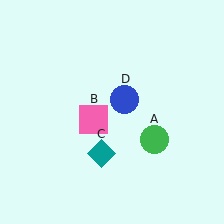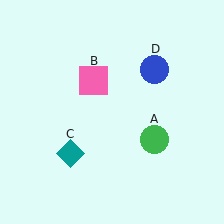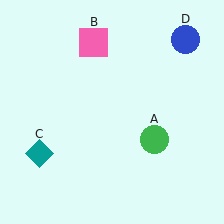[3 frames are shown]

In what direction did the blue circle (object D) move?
The blue circle (object D) moved up and to the right.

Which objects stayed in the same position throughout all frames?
Green circle (object A) remained stationary.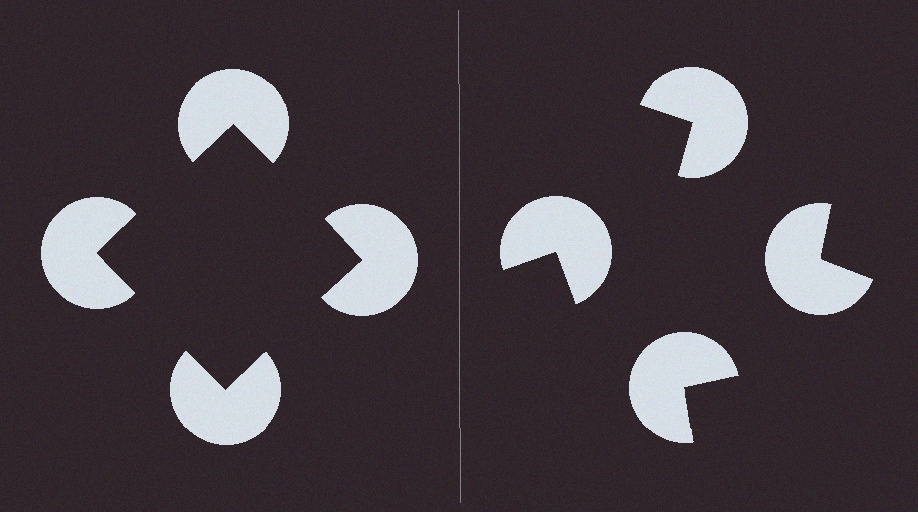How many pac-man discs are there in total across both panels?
8 — 4 on each side.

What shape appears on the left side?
An illusory square.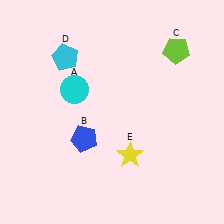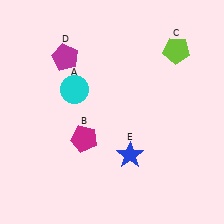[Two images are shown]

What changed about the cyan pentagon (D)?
In Image 1, D is cyan. In Image 2, it changed to magenta.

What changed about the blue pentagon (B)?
In Image 1, B is blue. In Image 2, it changed to magenta.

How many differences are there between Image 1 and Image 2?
There are 3 differences between the two images.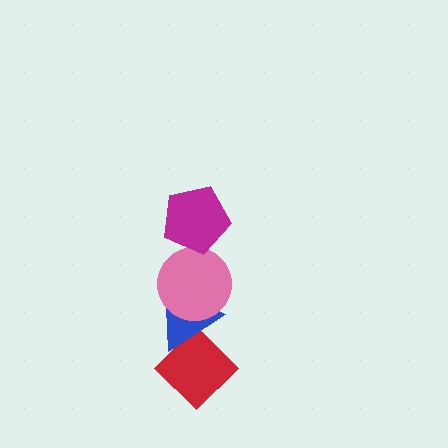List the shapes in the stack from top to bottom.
From top to bottom: the magenta pentagon, the pink circle, the blue triangle, the red diamond.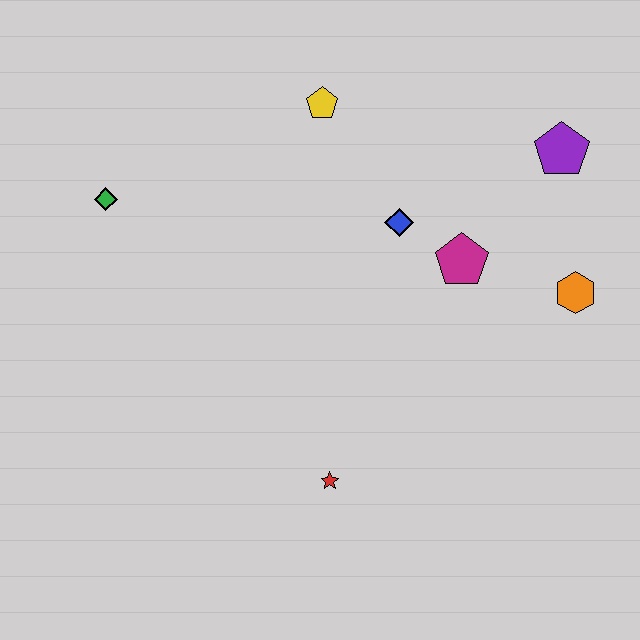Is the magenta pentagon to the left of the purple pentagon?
Yes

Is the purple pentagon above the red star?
Yes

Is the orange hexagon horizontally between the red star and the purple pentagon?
No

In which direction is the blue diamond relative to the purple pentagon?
The blue diamond is to the left of the purple pentagon.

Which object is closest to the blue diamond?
The magenta pentagon is closest to the blue diamond.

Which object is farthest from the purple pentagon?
The green diamond is farthest from the purple pentagon.